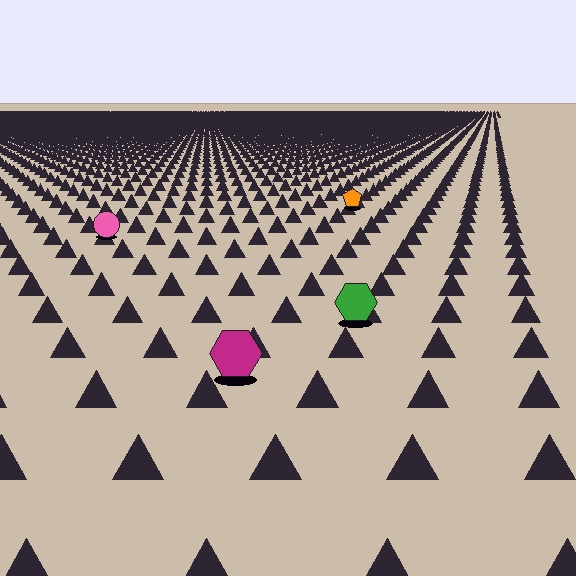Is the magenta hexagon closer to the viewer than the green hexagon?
Yes. The magenta hexagon is closer — you can tell from the texture gradient: the ground texture is coarser near it.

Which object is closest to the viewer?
The magenta hexagon is closest. The texture marks near it are larger and more spread out.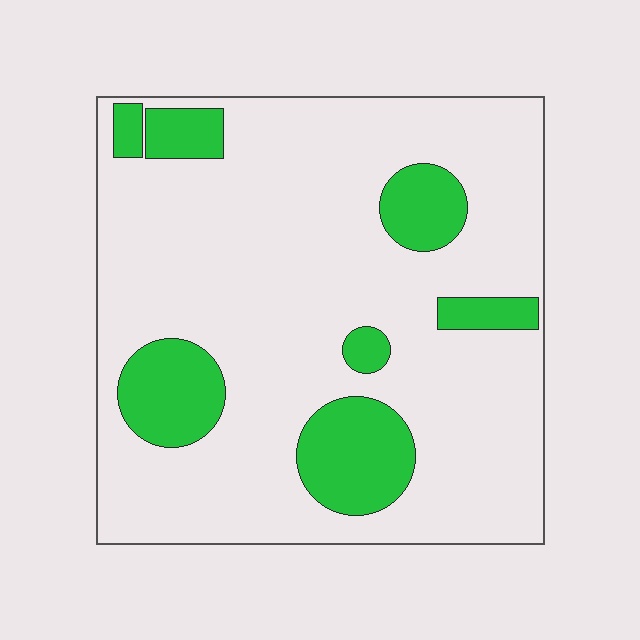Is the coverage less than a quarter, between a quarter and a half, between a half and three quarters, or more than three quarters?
Less than a quarter.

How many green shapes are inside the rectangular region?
7.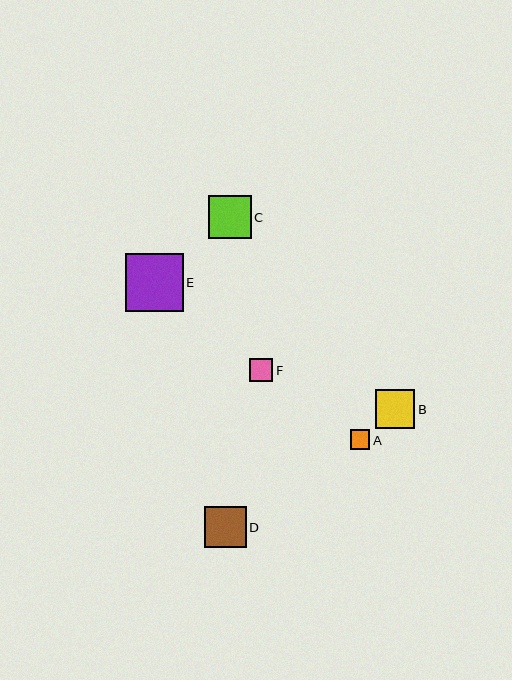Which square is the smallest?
Square A is the smallest with a size of approximately 20 pixels.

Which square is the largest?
Square E is the largest with a size of approximately 58 pixels.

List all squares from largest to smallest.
From largest to smallest: E, C, D, B, F, A.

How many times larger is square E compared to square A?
Square E is approximately 2.9 times the size of square A.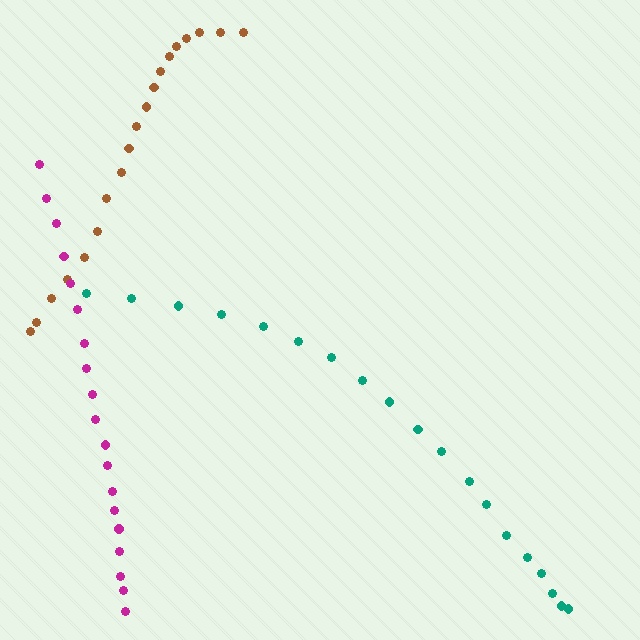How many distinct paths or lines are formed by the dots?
There are 3 distinct paths.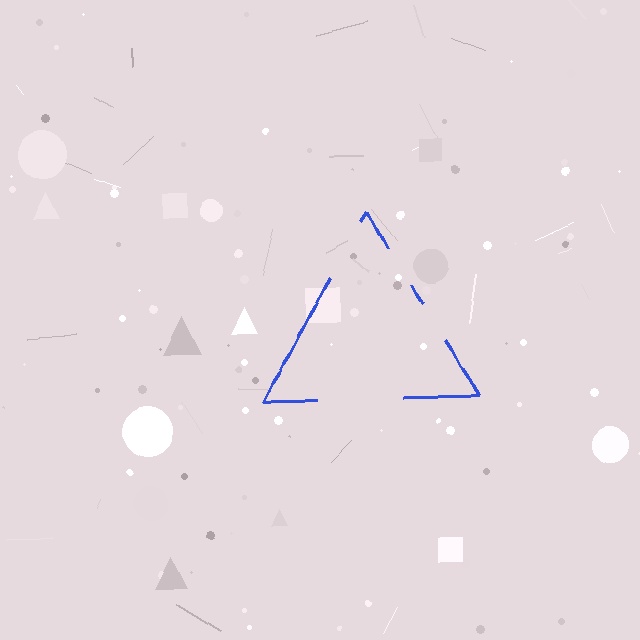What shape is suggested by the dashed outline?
The dashed outline suggests a triangle.